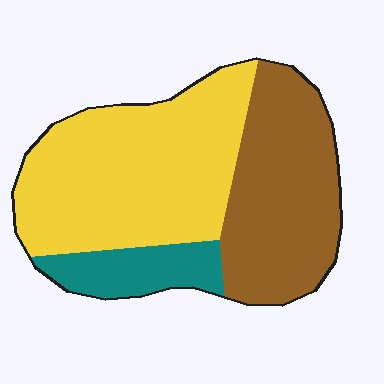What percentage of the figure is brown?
Brown takes up about three eighths (3/8) of the figure.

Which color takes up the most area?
Yellow, at roughly 50%.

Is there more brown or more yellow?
Yellow.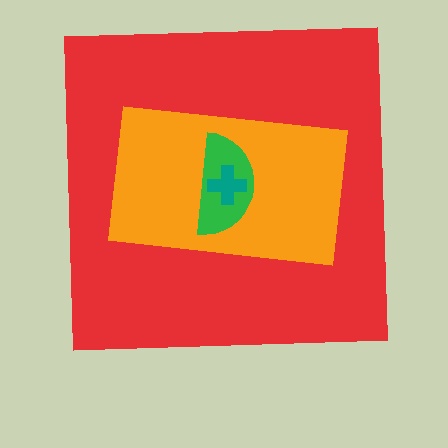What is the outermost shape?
The red square.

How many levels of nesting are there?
4.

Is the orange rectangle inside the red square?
Yes.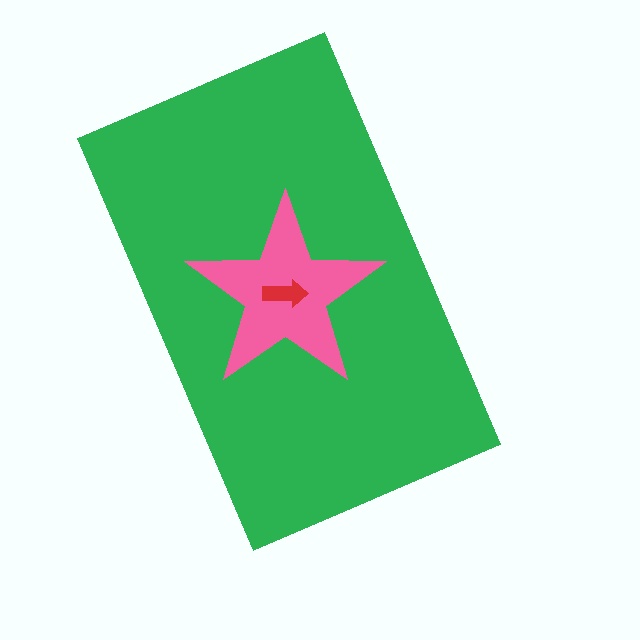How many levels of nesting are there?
3.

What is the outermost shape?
The green rectangle.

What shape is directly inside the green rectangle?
The pink star.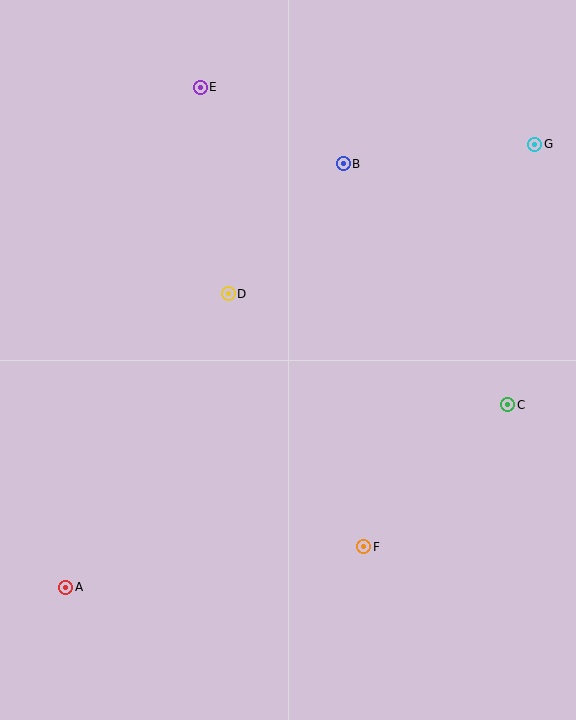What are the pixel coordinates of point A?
Point A is at (66, 587).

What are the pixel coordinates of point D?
Point D is at (228, 294).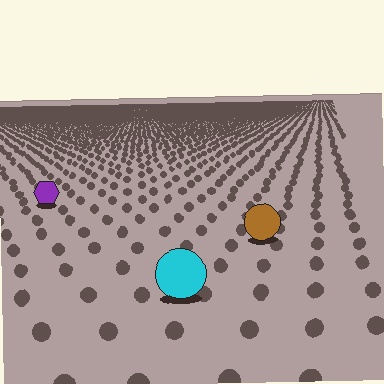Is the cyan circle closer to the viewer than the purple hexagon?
Yes. The cyan circle is closer — you can tell from the texture gradient: the ground texture is coarser near it.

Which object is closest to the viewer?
The cyan circle is closest. The texture marks near it are larger and more spread out.